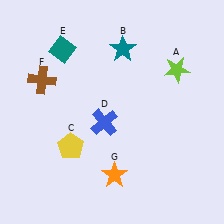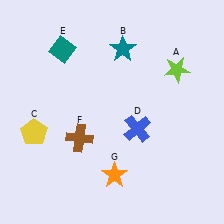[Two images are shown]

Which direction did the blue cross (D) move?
The blue cross (D) moved right.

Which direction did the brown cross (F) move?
The brown cross (F) moved down.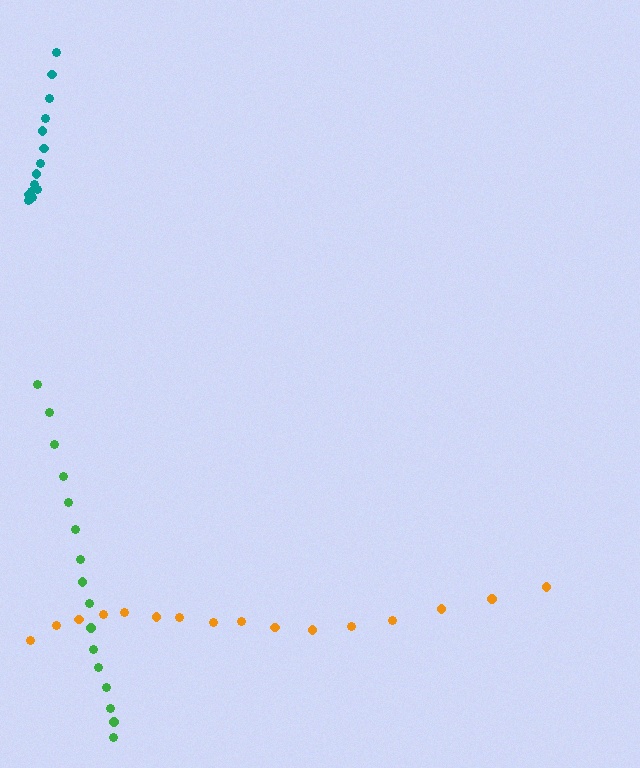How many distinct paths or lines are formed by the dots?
There are 3 distinct paths.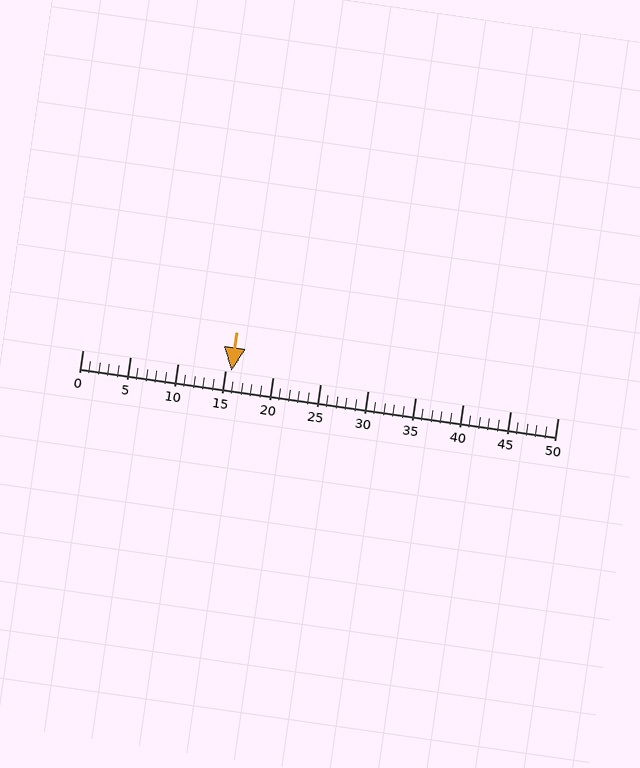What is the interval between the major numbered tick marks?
The major tick marks are spaced 5 units apart.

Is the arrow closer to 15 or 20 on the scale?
The arrow is closer to 15.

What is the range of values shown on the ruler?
The ruler shows values from 0 to 50.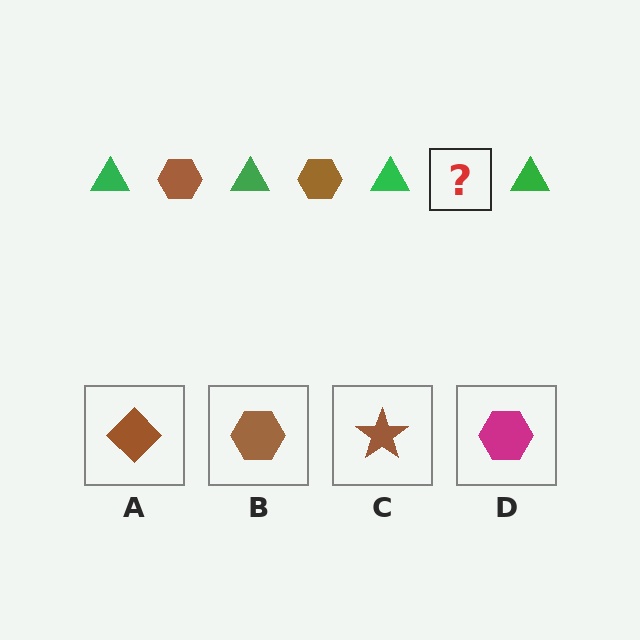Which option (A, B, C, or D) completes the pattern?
B.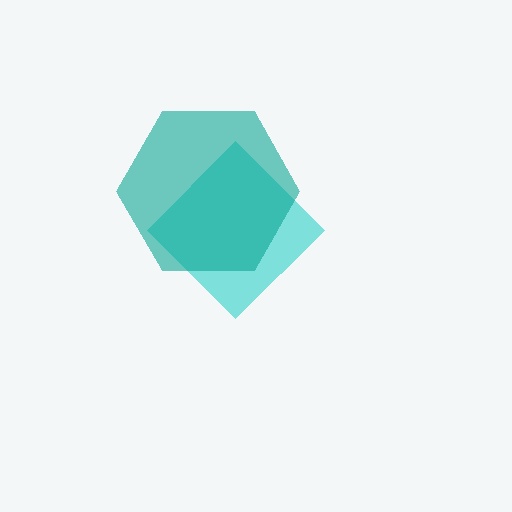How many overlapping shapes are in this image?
There are 2 overlapping shapes in the image.